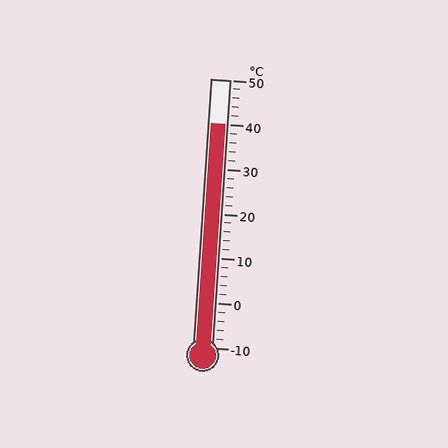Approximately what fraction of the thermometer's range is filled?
The thermometer is filled to approximately 85% of its range.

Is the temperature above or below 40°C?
The temperature is at 40°C.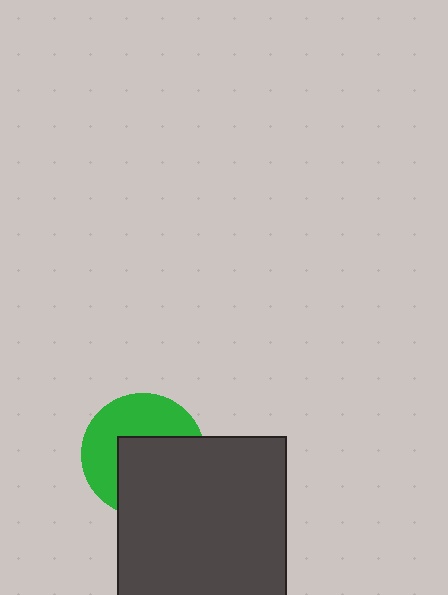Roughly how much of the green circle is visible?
About half of it is visible (roughly 49%).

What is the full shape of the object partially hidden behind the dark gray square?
The partially hidden object is a green circle.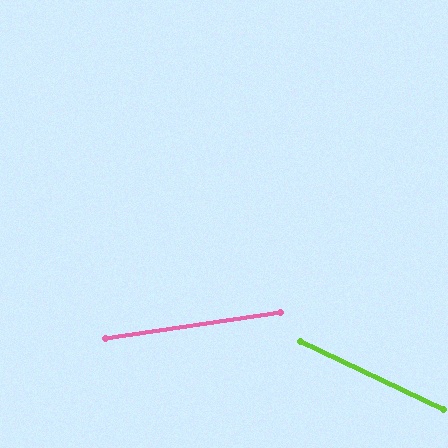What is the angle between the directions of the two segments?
Approximately 34 degrees.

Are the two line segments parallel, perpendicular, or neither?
Neither parallel nor perpendicular — they differ by about 34°.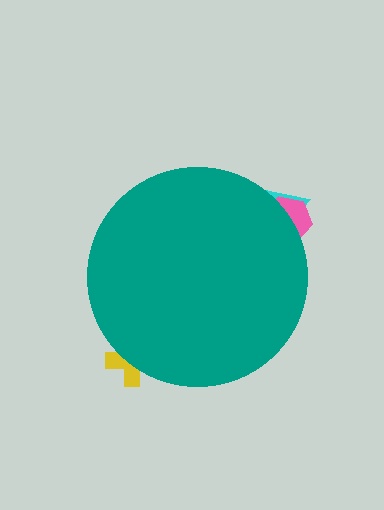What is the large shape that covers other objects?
A teal circle.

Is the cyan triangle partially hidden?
Yes, the cyan triangle is partially hidden behind the teal circle.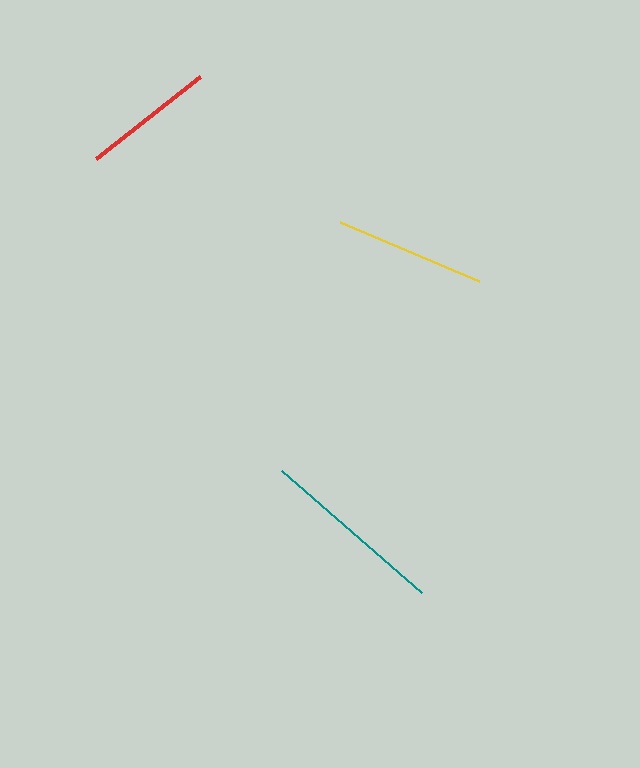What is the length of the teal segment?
The teal segment is approximately 186 pixels long.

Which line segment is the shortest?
The red line is the shortest at approximately 133 pixels.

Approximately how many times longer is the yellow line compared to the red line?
The yellow line is approximately 1.1 times the length of the red line.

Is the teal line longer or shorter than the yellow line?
The teal line is longer than the yellow line.